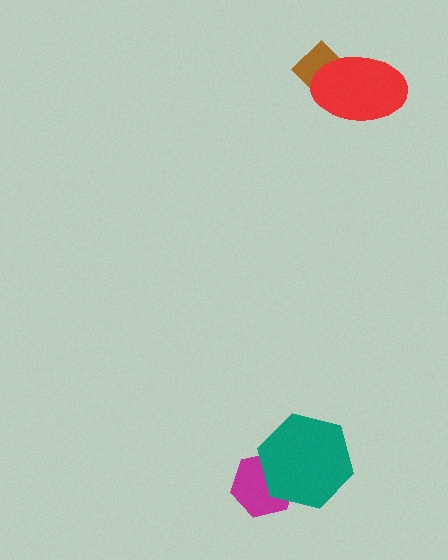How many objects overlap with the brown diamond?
1 object overlaps with the brown diamond.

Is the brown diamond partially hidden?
Yes, it is partially covered by another shape.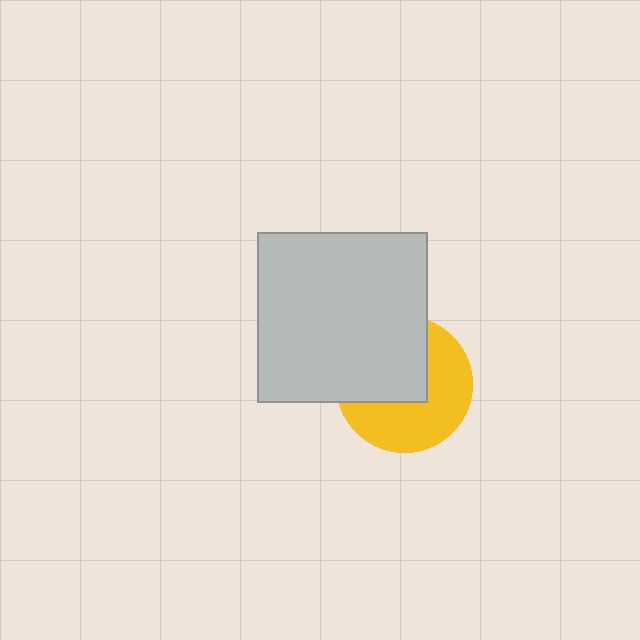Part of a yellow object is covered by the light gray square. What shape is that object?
It is a circle.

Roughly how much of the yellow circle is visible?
About half of it is visible (roughly 53%).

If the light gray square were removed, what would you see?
You would see the complete yellow circle.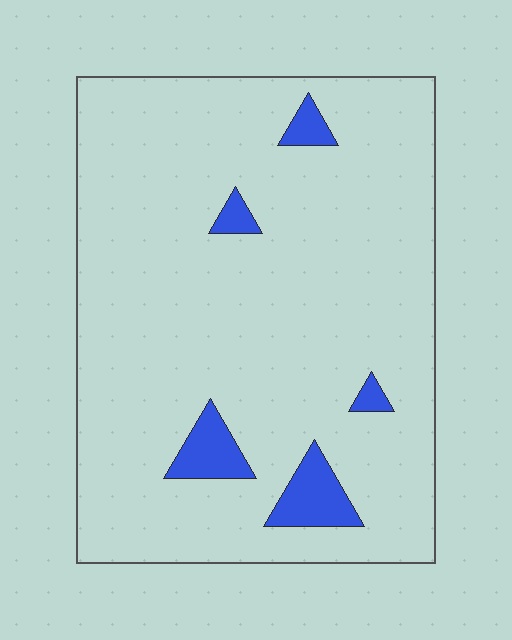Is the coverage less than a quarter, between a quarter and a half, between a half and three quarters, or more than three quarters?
Less than a quarter.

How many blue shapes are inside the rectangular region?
5.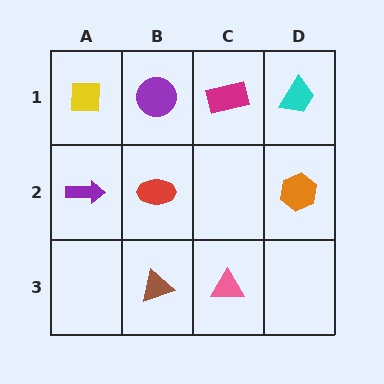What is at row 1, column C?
A magenta rectangle.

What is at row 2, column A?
A purple arrow.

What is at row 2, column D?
An orange hexagon.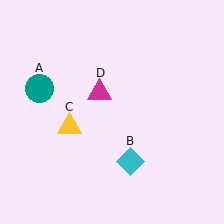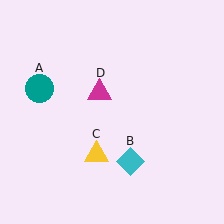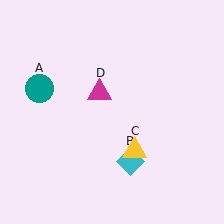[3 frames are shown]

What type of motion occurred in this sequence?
The yellow triangle (object C) rotated counterclockwise around the center of the scene.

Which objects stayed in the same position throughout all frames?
Teal circle (object A) and cyan diamond (object B) and magenta triangle (object D) remained stationary.